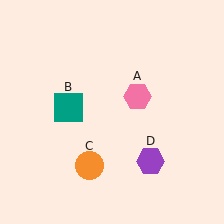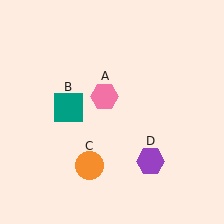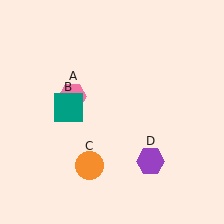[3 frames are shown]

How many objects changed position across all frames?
1 object changed position: pink hexagon (object A).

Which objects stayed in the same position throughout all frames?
Teal square (object B) and orange circle (object C) and purple hexagon (object D) remained stationary.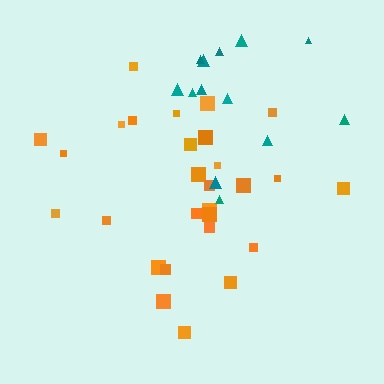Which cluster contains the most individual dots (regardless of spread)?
Orange (29).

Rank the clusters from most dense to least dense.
orange, teal.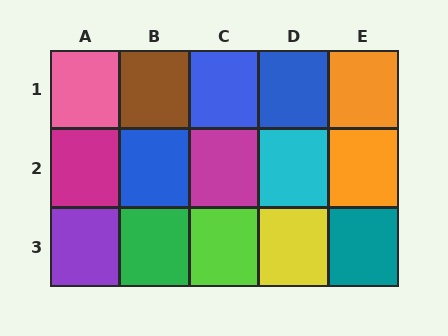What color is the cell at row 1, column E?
Orange.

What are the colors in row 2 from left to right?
Magenta, blue, magenta, cyan, orange.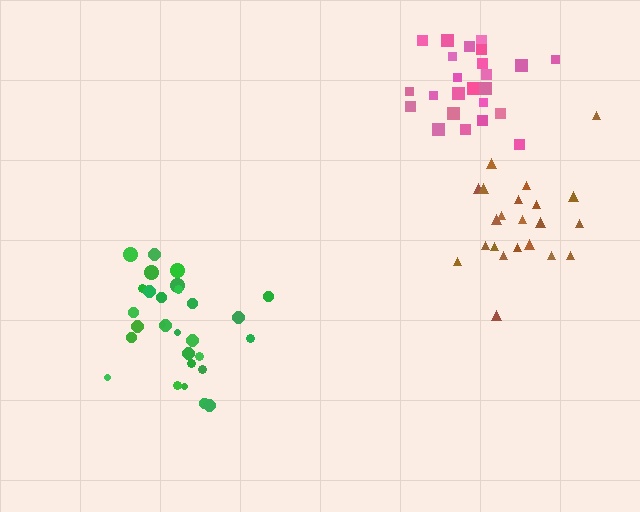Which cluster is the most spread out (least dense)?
Brown.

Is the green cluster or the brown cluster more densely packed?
Green.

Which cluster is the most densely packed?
Green.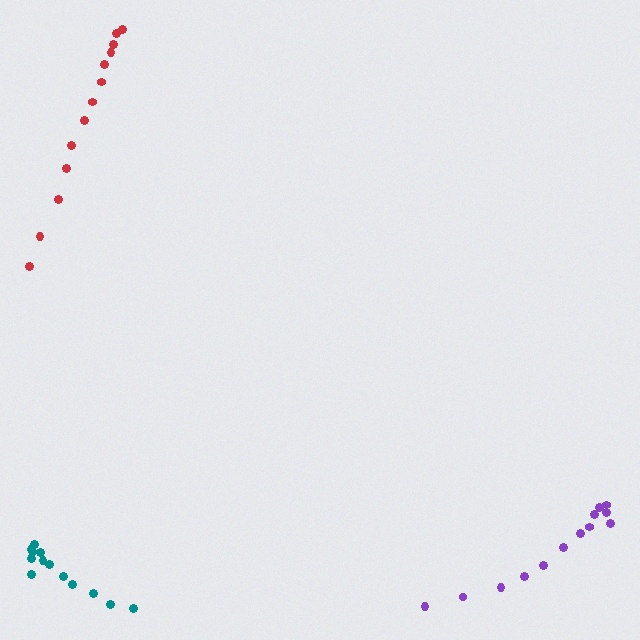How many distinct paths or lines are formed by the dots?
There are 3 distinct paths.